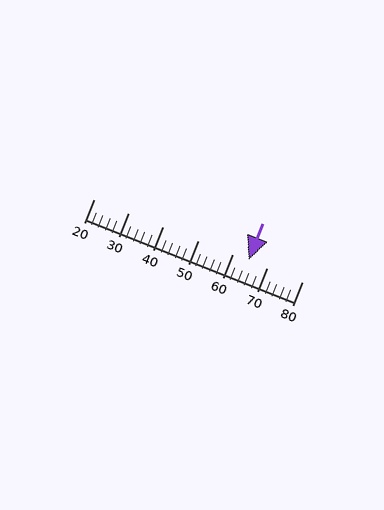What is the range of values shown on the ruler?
The ruler shows values from 20 to 80.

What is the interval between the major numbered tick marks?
The major tick marks are spaced 10 units apart.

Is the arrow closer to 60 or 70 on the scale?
The arrow is closer to 60.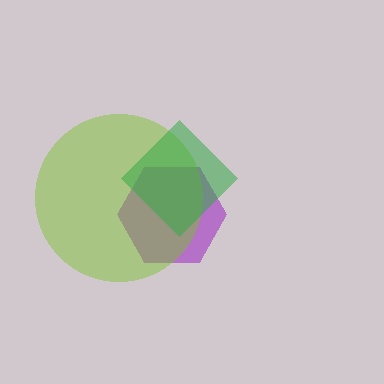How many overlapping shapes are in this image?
There are 3 overlapping shapes in the image.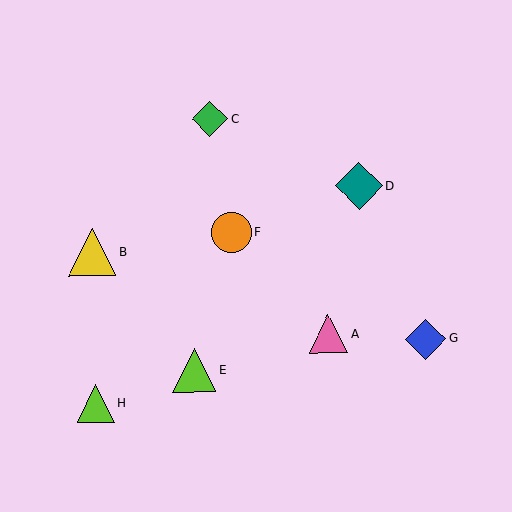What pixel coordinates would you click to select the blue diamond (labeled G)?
Click at (425, 339) to select the blue diamond G.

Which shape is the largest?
The yellow triangle (labeled B) is the largest.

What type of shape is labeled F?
Shape F is an orange circle.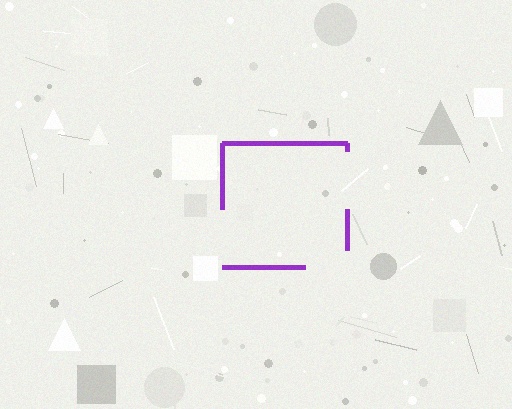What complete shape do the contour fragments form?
The contour fragments form a square.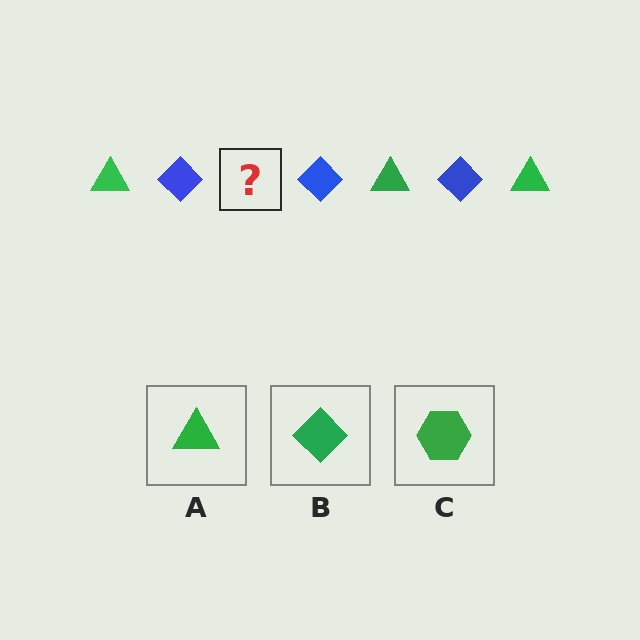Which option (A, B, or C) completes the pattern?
A.